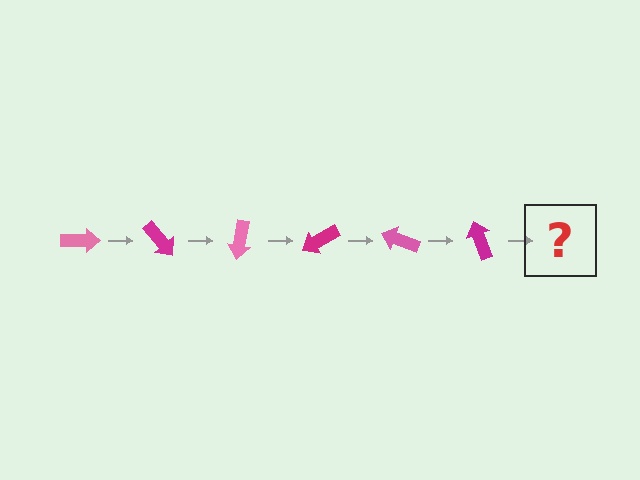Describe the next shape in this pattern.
It should be a pink arrow, rotated 300 degrees from the start.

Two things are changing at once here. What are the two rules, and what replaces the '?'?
The two rules are that it rotates 50 degrees each step and the color cycles through pink and magenta. The '?' should be a pink arrow, rotated 300 degrees from the start.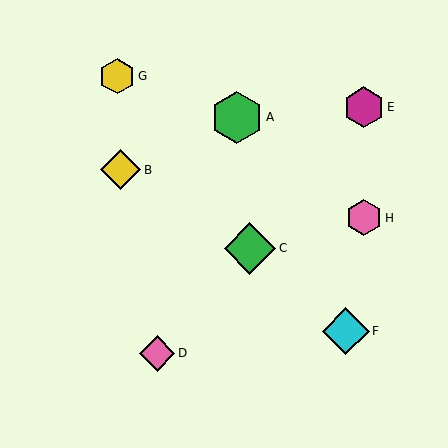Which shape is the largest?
The green hexagon (labeled A) is the largest.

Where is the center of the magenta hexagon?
The center of the magenta hexagon is at (364, 107).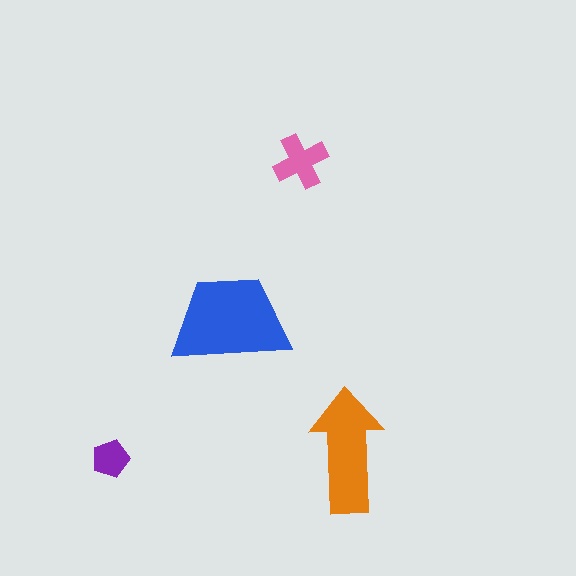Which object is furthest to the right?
The orange arrow is rightmost.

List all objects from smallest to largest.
The purple pentagon, the pink cross, the orange arrow, the blue trapezoid.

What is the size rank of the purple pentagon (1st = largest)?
4th.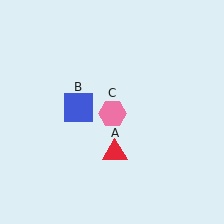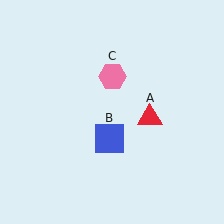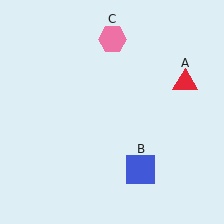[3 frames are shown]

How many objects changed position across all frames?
3 objects changed position: red triangle (object A), blue square (object B), pink hexagon (object C).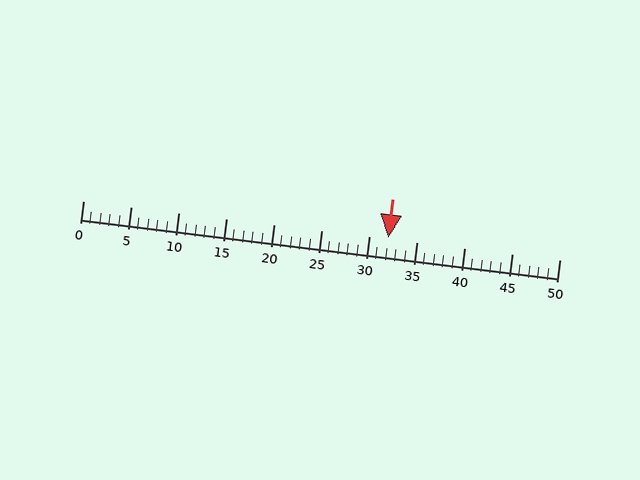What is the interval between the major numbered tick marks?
The major tick marks are spaced 5 units apart.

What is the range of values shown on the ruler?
The ruler shows values from 0 to 50.